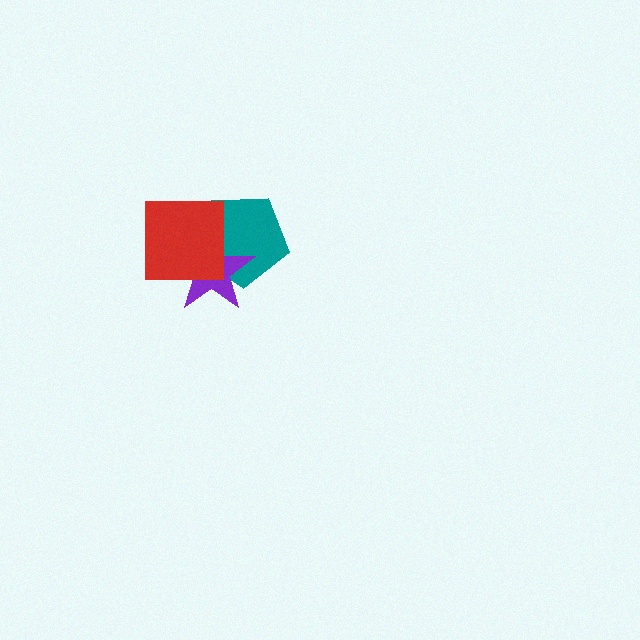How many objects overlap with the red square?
2 objects overlap with the red square.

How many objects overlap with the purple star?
2 objects overlap with the purple star.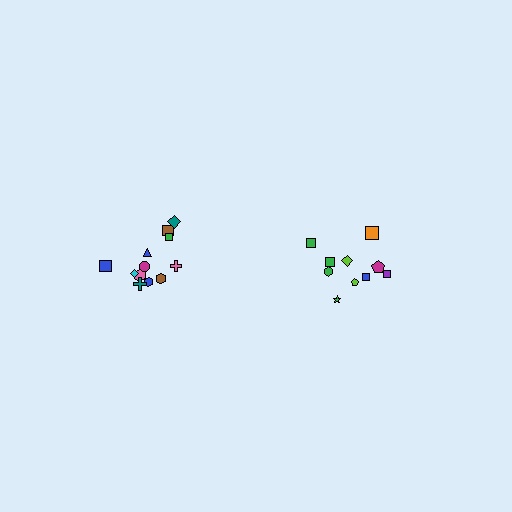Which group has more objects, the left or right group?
The left group.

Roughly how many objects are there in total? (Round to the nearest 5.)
Roughly 20 objects in total.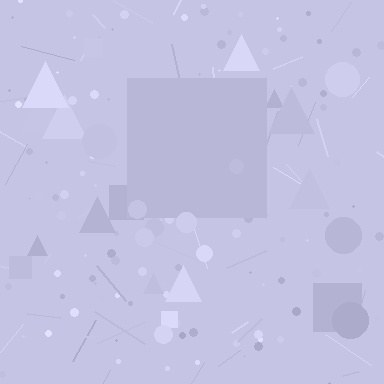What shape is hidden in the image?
A square is hidden in the image.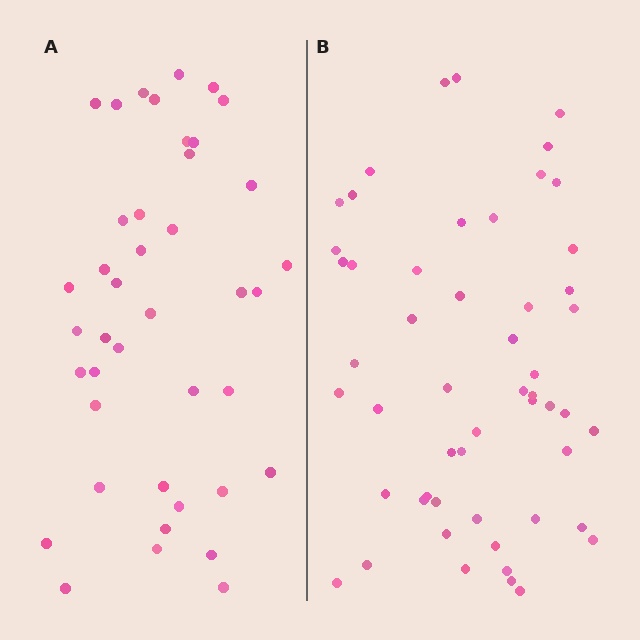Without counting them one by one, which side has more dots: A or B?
Region B (the right region) has more dots.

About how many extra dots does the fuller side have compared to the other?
Region B has roughly 12 or so more dots than region A.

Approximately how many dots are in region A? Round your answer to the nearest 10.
About 40 dots. (The exact count is 41, which rounds to 40.)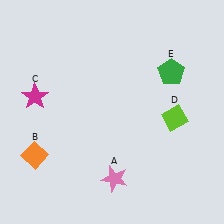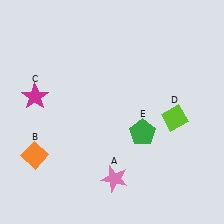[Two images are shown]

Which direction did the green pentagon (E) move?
The green pentagon (E) moved down.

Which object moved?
The green pentagon (E) moved down.